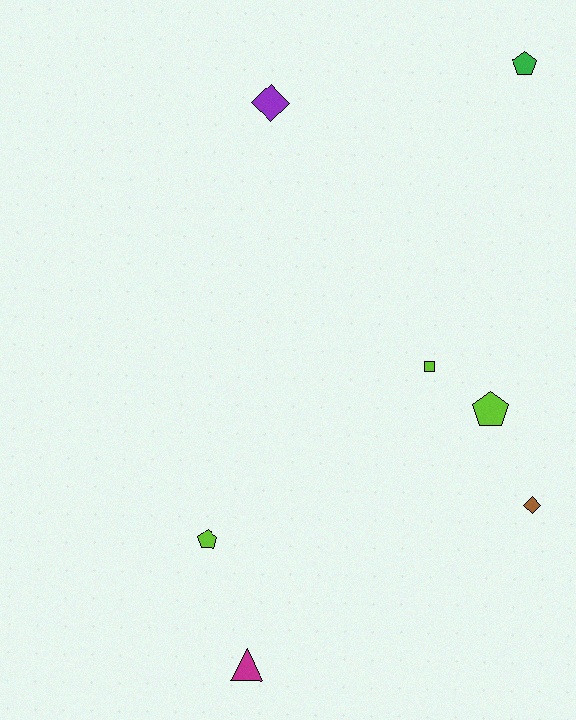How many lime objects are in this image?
There are 3 lime objects.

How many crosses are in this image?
There are no crosses.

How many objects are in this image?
There are 7 objects.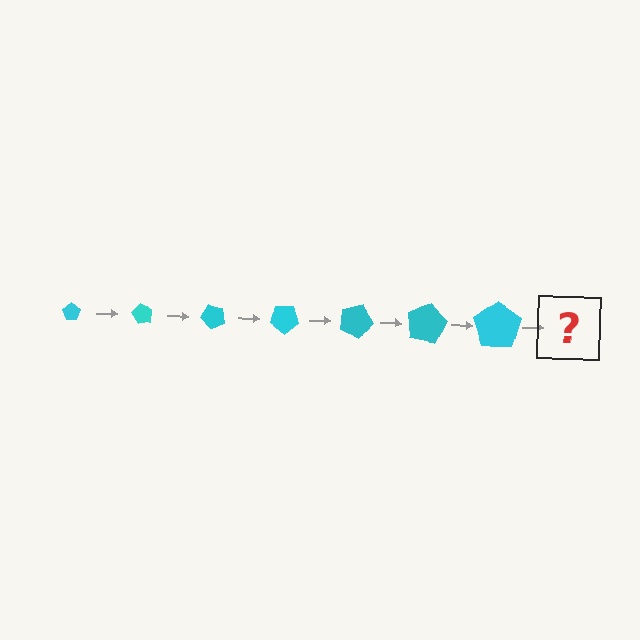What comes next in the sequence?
The next element should be a pentagon, larger than the previous one and rotated 420 degrees from the start.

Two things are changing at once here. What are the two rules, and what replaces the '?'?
The two rules are that the pentagon grows larger each step and it rotates 60 degrees each step. The '?' should be a pentagon, larger than the previous one and rotated 420 degrees from the start.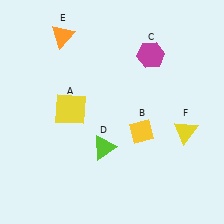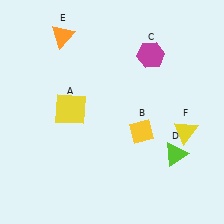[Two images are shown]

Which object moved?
The lime triangle (D) moved right.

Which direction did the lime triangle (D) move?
The lime triangle (D) moved right.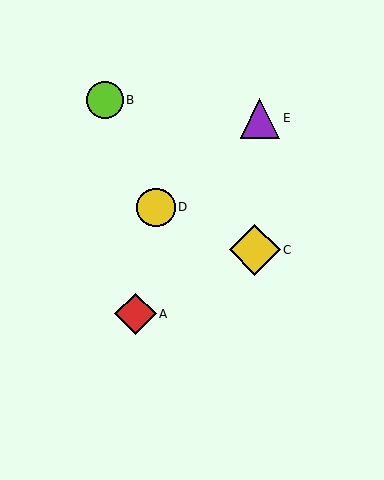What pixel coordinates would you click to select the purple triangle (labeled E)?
Click at (260, 118) to select the purple triangle E.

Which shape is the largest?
The yellow diamond (labeled C) is the largest.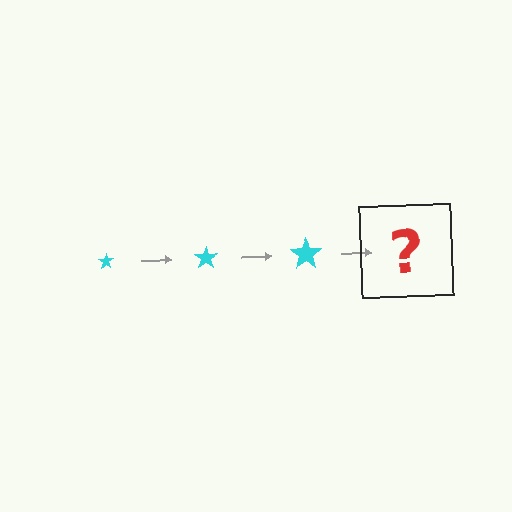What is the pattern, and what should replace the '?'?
The pattern is that the star gets progressively larger each step. The '?' should be a cyan star, larger than the previous one.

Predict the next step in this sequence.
The next step is a cyan star, larger than the previous one.